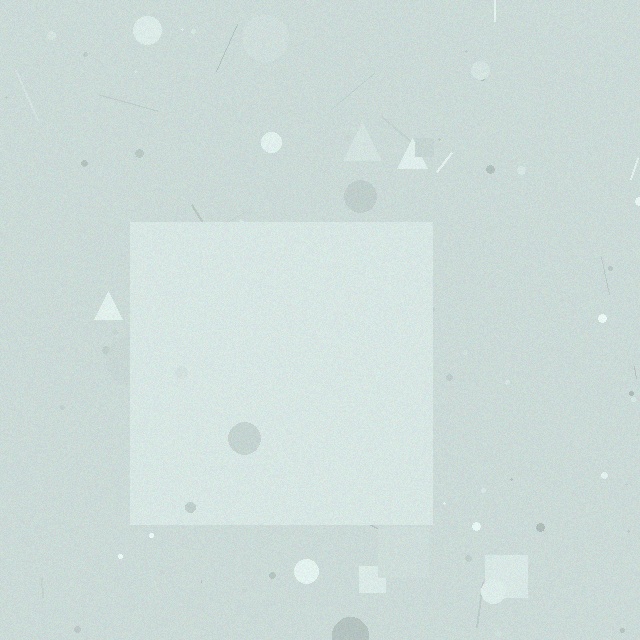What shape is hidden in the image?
A square is hidden in the image.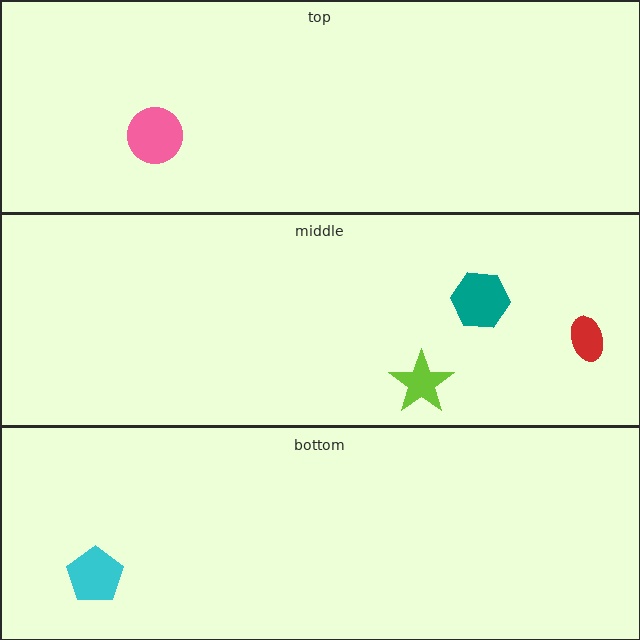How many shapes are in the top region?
1.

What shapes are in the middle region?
The red ellipse, the lime star, the teal hexagon.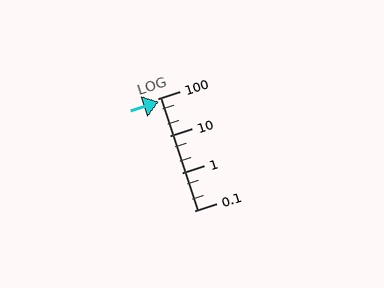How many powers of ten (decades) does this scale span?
The scale spans 3 decades, from 0.1 to 100.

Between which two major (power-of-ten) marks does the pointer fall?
The pointer is between 10 and 100.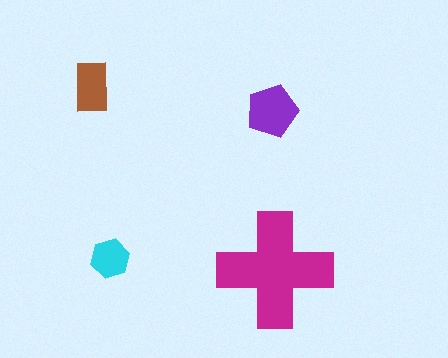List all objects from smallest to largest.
The cyan hexagon, the brown rectangle, the purple pentagon, the magenta cross.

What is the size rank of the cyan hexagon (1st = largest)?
4th.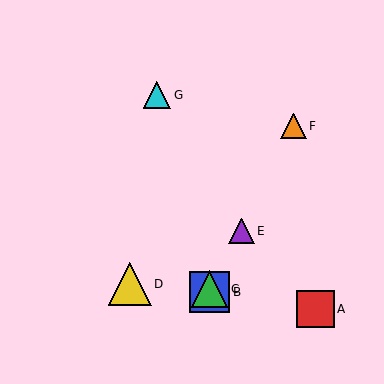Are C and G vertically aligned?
No, C is at x≈210 and G is at x≈157.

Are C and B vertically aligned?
Yes, both are at x≈210.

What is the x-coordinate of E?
Object E is at x≈241.